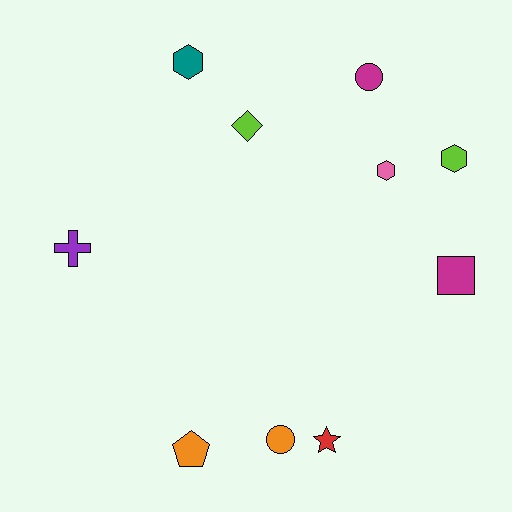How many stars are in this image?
There is 1 star.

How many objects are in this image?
There are 10 objects.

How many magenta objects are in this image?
There are 2 magenta objects.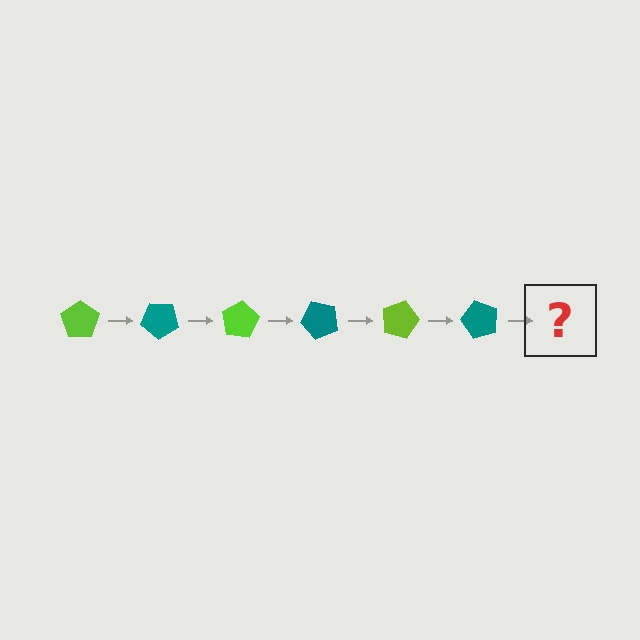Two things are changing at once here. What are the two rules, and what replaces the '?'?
The two rules are that it rotates 40 degrees each step and the color cycles through lime and teal. The '?' should be a lime pentagon, rotated 240 degrees from the start.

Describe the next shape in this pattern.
It should be a lime pentagon, rotated 240 degrees from the start.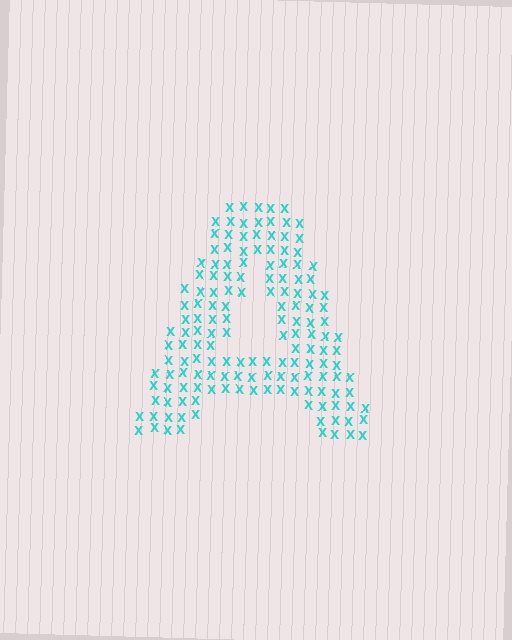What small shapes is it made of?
It is made of small letter X's.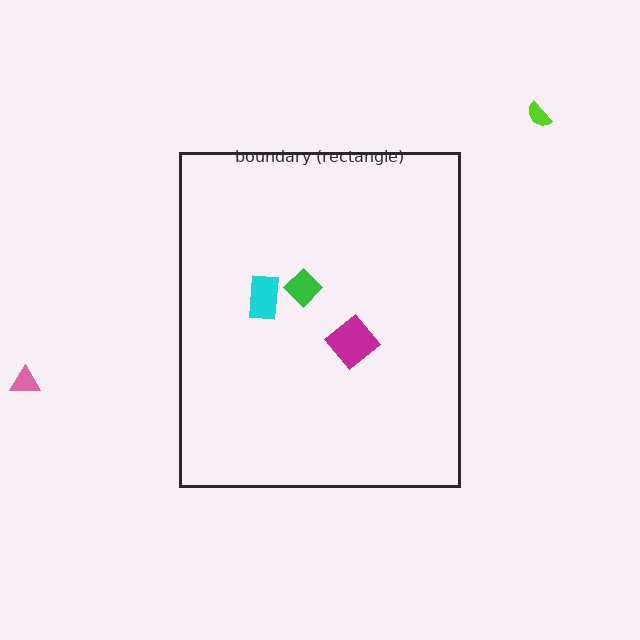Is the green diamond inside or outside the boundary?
Inside.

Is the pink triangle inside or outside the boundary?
Outside.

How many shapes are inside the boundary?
3 inside, 2 outside.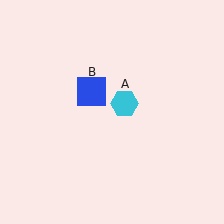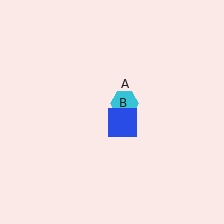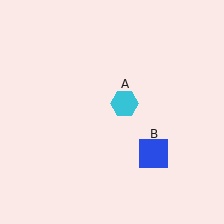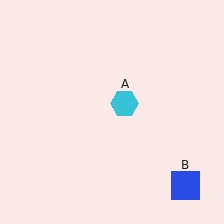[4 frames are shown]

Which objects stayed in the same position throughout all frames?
Cyan hexagon (object A) remained stationary.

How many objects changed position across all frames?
1 object changed position: blue square (object B).